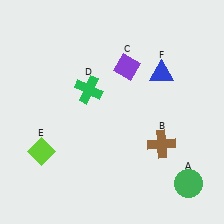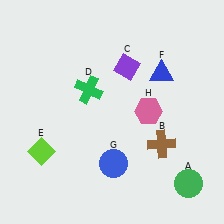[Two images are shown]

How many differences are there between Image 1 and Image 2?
There are 2 differences between the two images.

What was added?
A blue circle (G), a pink hexagon (H) were added in Image 2.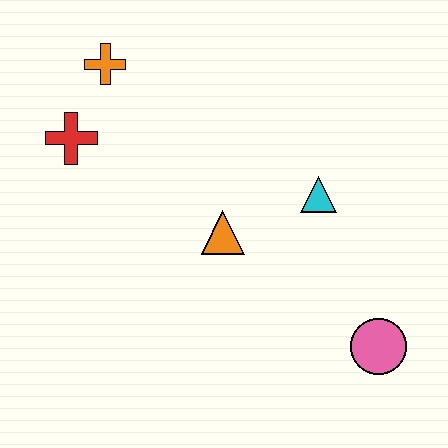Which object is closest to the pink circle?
The cyan triangle is closest to the pink circle.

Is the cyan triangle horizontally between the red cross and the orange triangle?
No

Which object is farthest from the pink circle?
The orange cross is farthest from the pink circle.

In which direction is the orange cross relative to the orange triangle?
The orange cross is above the orange triangle.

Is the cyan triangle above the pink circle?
Yes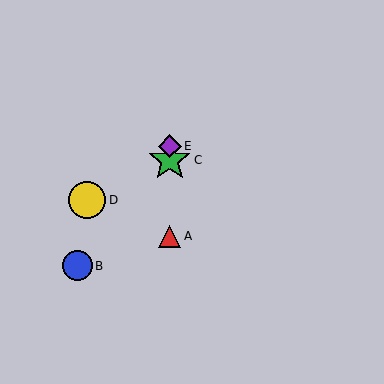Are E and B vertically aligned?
No, E is at x≈170 and B is at x≈77.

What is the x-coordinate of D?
Object D is at x≈87.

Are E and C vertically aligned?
Yes, both are at x≈170.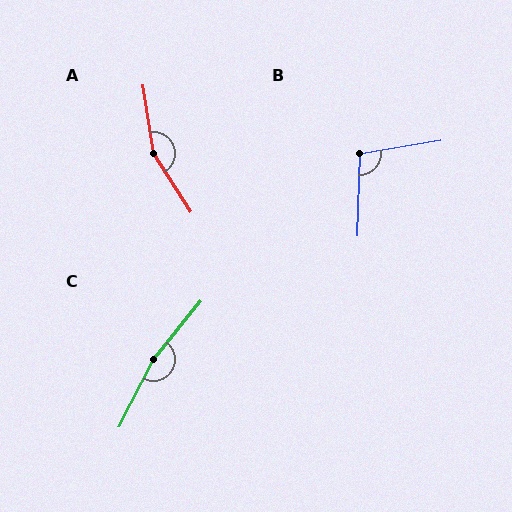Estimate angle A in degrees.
Approximately 156 degrees.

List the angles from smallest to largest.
B (101°), A (156°), C (169°).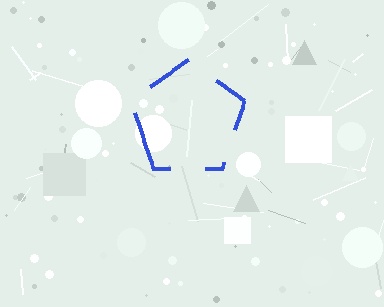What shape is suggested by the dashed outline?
The dashed outline suggests a pentagon.